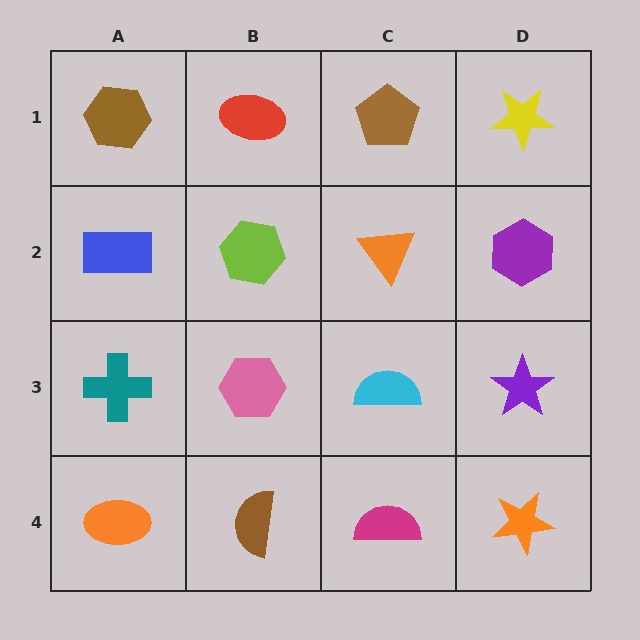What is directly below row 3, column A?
An orange ellipse.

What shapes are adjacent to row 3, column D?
A purple hexagon (row 2, column D), an orange star (row 4, column D), a cyan semicircle (row 3, column C).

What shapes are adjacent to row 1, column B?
A lime hexagon (row 2, column B), a brown hexagon (row 1, column A), a brown pentagon (row 1, column C).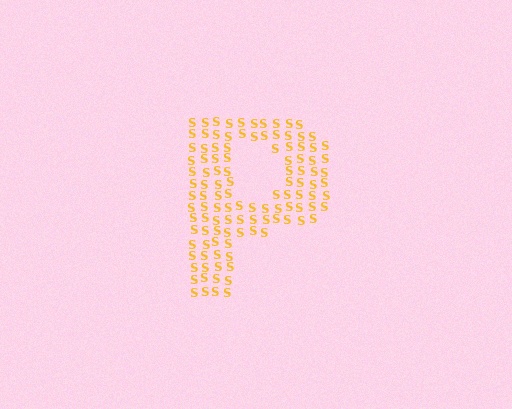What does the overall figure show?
The overall figure shows the letter P.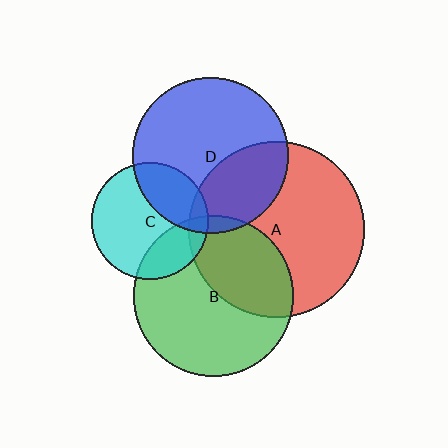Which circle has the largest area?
Circle A (red).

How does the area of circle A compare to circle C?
Approximately 2.3 times.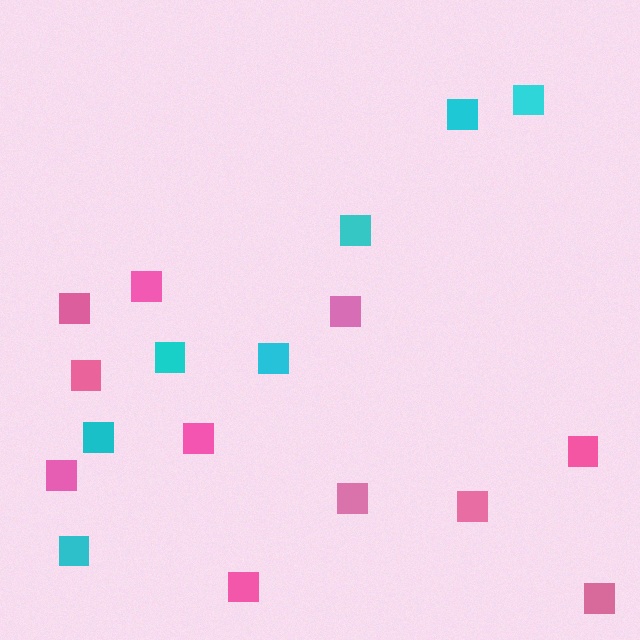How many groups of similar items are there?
There are 2 groups: one group of cyan squares (7) and one group of pink squares (11).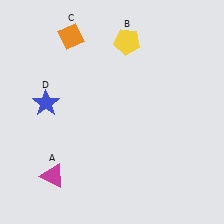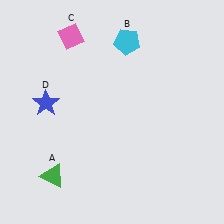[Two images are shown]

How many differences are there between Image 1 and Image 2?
There are 3 differences between the two images.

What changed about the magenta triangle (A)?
In Image 1, A is magenta. In Image 2, it changed to green.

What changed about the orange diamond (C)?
In Image 1, C is orange. In Image 2, it changed to pink.